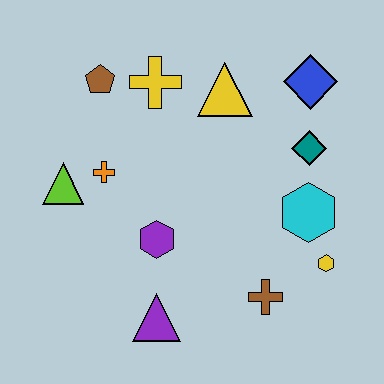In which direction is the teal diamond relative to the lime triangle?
The teal diamond is to the right of the lime triangle.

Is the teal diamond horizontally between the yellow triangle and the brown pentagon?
No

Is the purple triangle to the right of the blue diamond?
No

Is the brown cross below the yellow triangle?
Yes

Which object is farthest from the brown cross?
The brown pentagon is farthest from the brown cross.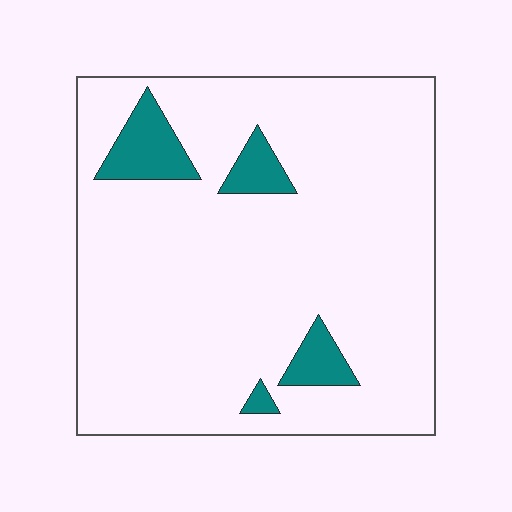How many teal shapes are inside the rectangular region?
4.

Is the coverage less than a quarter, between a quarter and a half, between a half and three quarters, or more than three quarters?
Less than a quarter.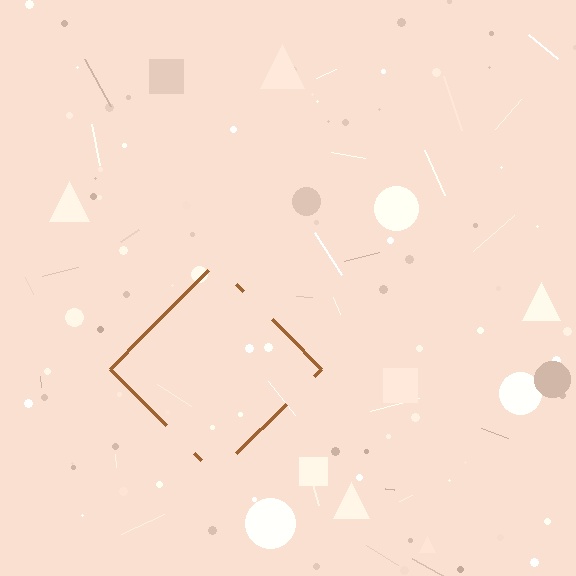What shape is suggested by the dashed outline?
The dashed outline suggests a diamond.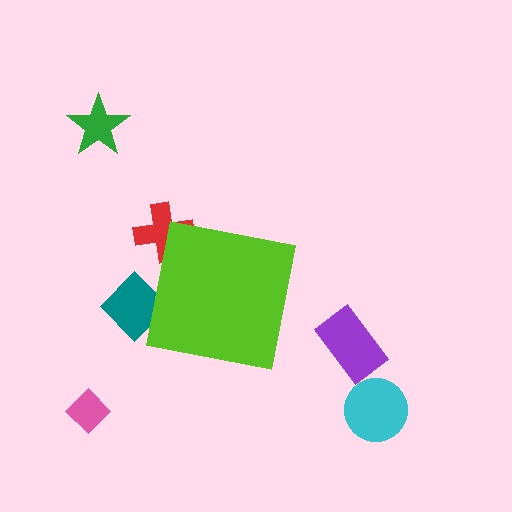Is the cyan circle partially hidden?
No, the cyan circle is fully visible.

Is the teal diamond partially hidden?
Yes, the teal diamond is partially hidden behind the lime square.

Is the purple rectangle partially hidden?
No, the purple rectangle is fully visible.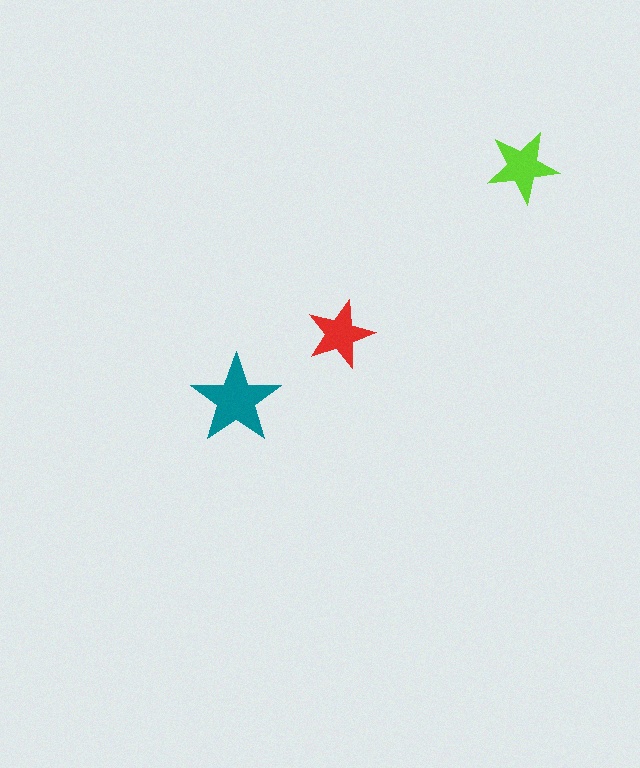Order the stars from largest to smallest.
the teal one, the lime one, the red one.